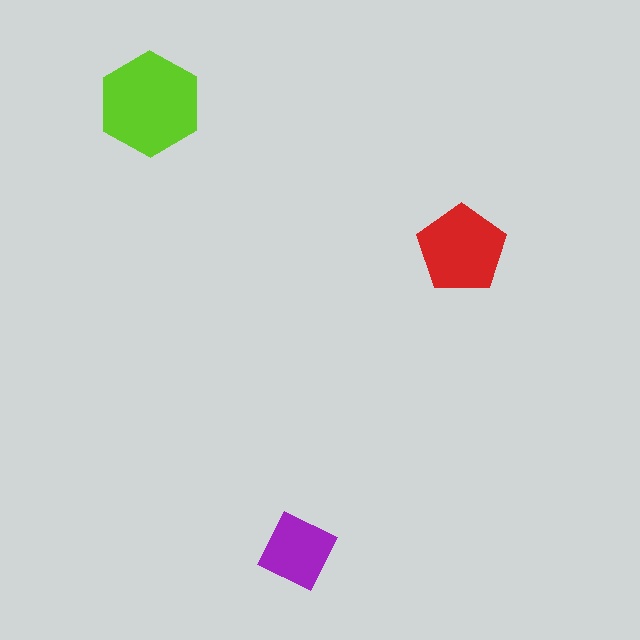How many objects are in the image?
There are 3 objects in the image.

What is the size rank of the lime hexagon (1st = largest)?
1st.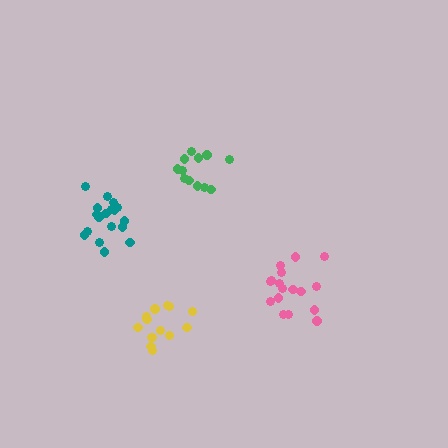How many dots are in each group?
Group 1: 14 dots, Group 2: 17 dots, Group 3: 12 dots, Group 4: 18 dots (61 total).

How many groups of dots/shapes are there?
There are 4 groups.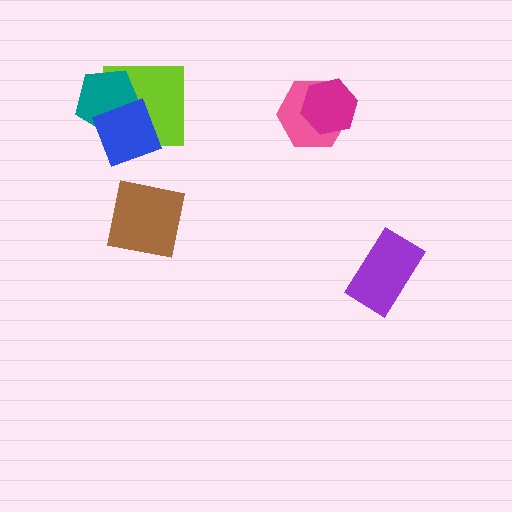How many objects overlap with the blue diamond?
2 objects overlap with the blue diamond.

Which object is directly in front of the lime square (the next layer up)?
The teal pentagon is directly in front of the lime square.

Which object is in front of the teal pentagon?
The blue diamond is in front of the teal pentagon.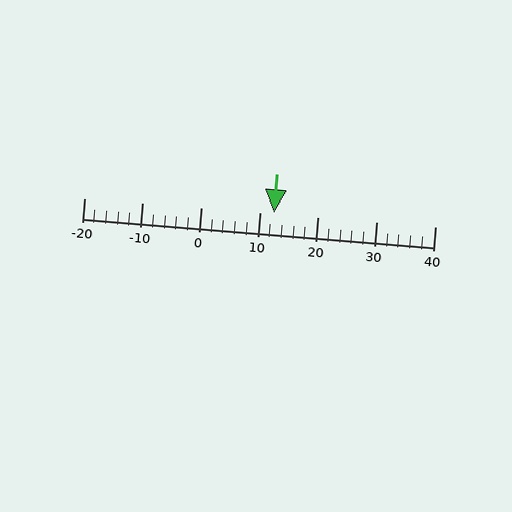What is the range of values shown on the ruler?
The ruler shows values from -20 to 40.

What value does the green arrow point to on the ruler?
The green arrow points to approximately 12.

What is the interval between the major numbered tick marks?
The major tick marks are spaced 10 units apart.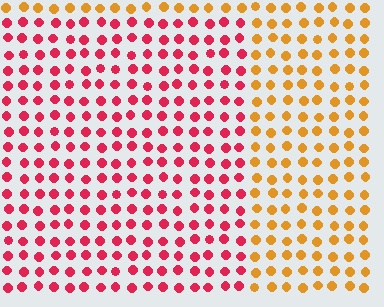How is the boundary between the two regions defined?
The boundary is defined purely by a slight shift in hue (about 51 degrees). Spacing, size, and orientation are identical on both sides.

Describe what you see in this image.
The image is filled with small orange elements in a uniform arrangement. A rectangle-shaped region is visible where the elements are tinted to a slightly different hue, forming a subtle color boundary.